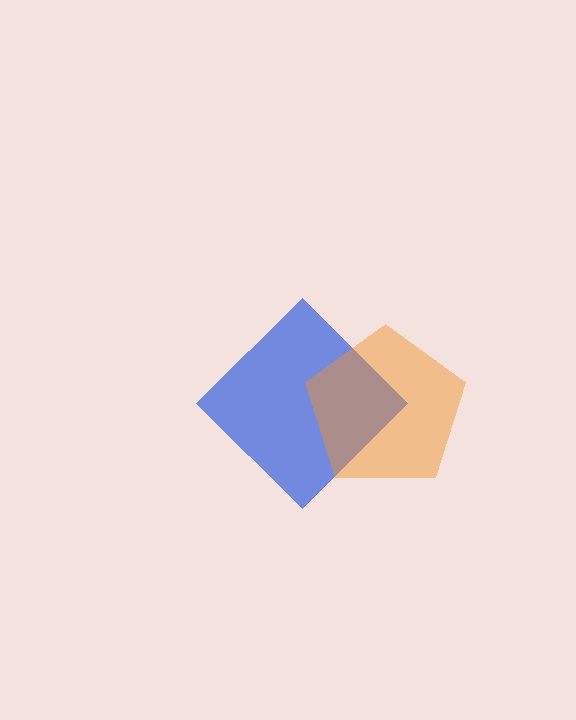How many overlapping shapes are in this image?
There are 2 overlapping shapes in the image.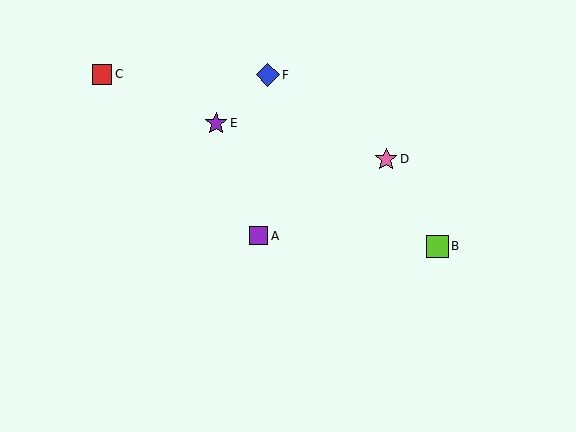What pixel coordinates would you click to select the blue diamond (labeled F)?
Click at (268, 75) to select the blue diamond F.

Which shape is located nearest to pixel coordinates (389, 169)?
The pink star (labeled D) at (386, 159) is nearest to that location.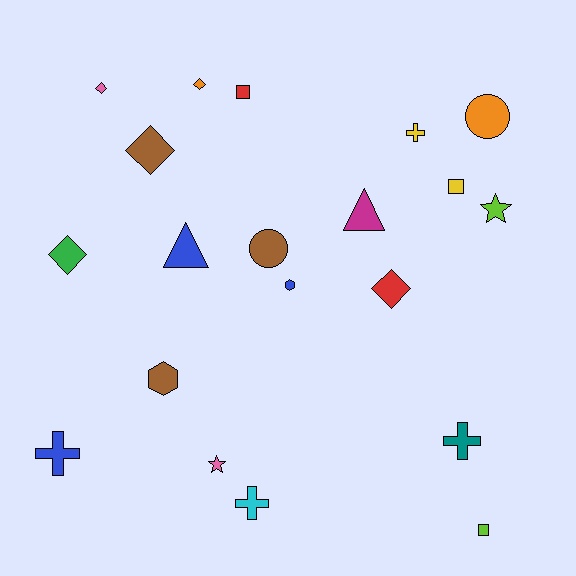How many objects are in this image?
There are 20 objects.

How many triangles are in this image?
There are 2 triangles.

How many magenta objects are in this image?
There is 1 magenta object.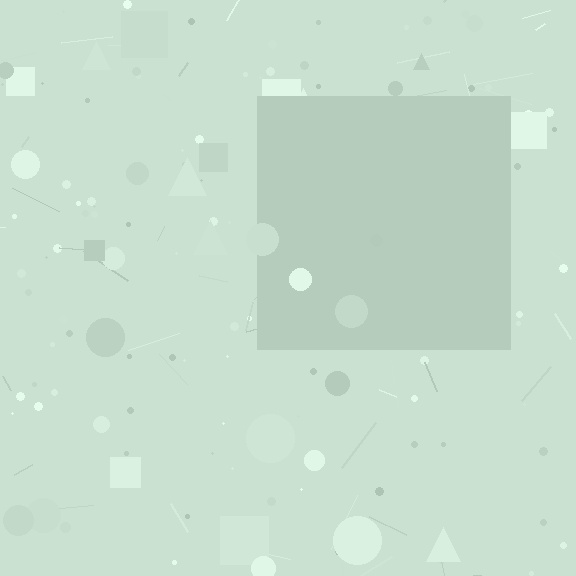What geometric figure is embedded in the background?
A square is embedded in the background.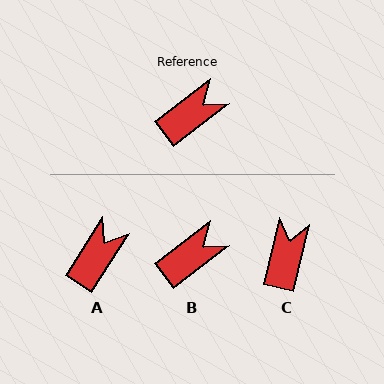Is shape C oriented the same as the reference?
No, it is off by about 39 degrees.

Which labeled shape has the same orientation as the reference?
B.